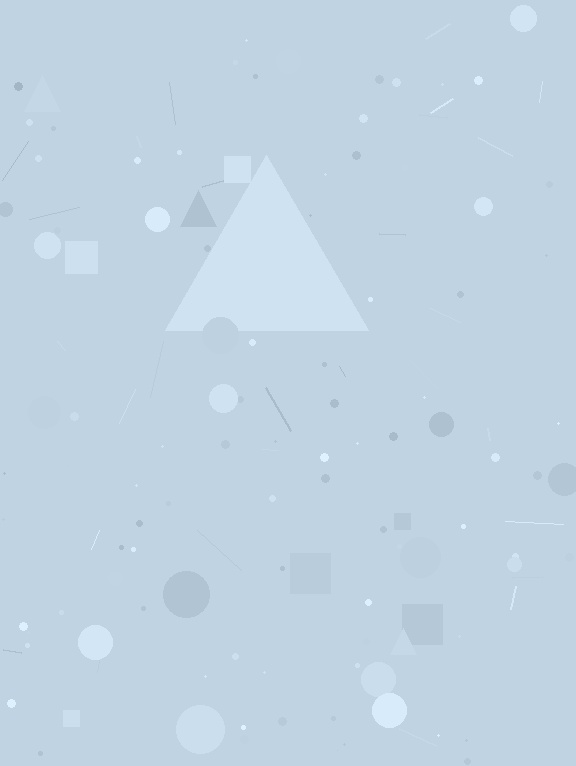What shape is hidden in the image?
A triangle is hidden in the image.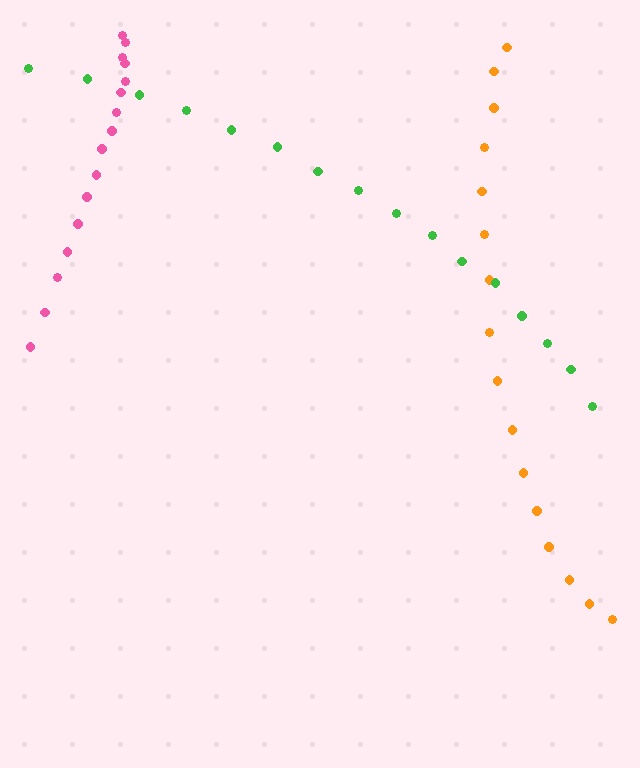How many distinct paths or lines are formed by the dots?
There are 3 distinct paths.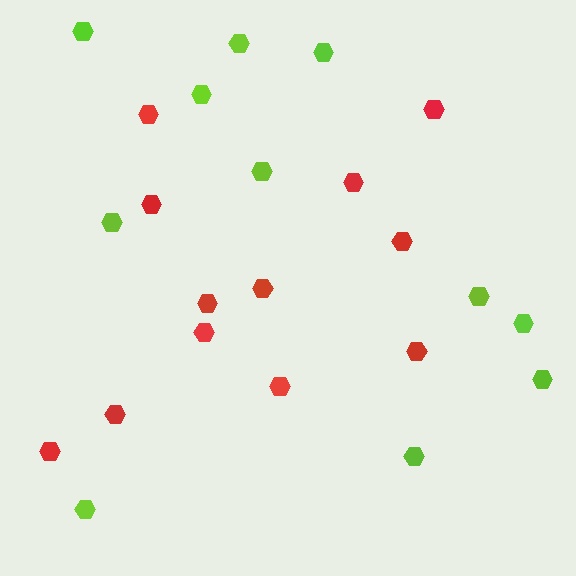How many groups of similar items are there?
There are 2 groups: one group of red hexagons (12) and one group of lime hexagons (11).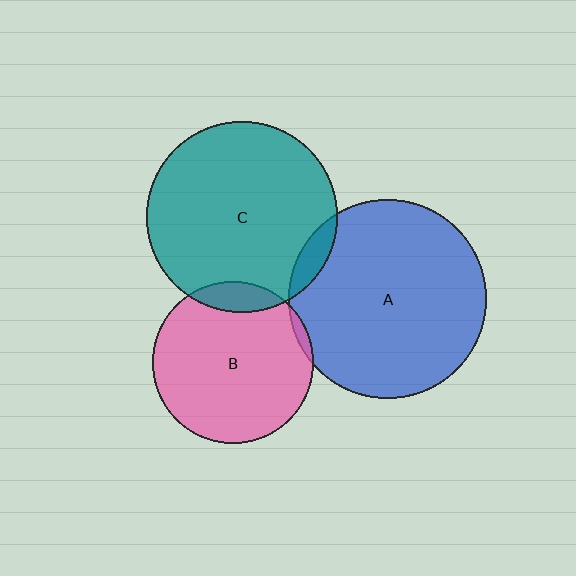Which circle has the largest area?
Circle A (blue).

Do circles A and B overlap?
Yes.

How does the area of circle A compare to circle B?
Approximately 1.5 times.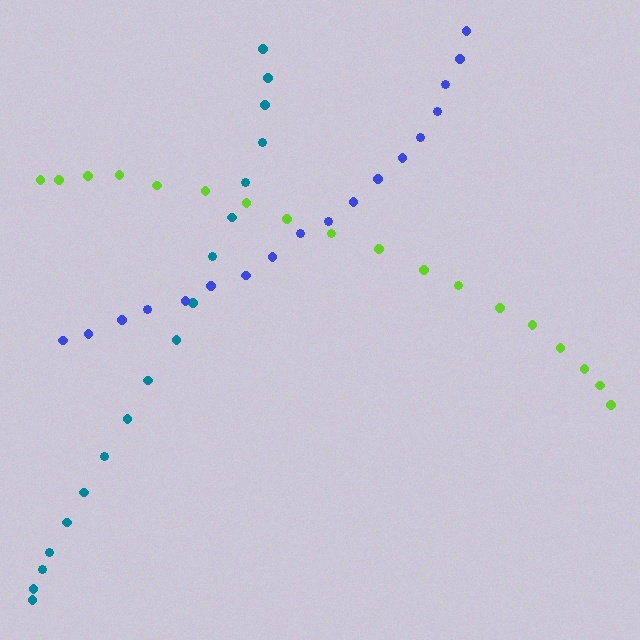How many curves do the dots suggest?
There are 3 distinct paths.